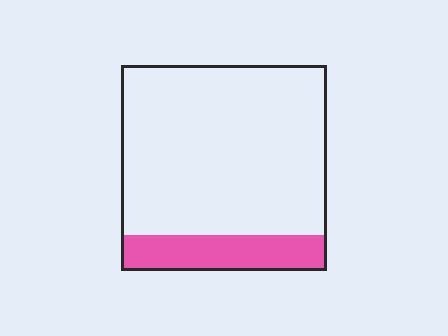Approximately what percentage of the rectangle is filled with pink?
Approximately 15%.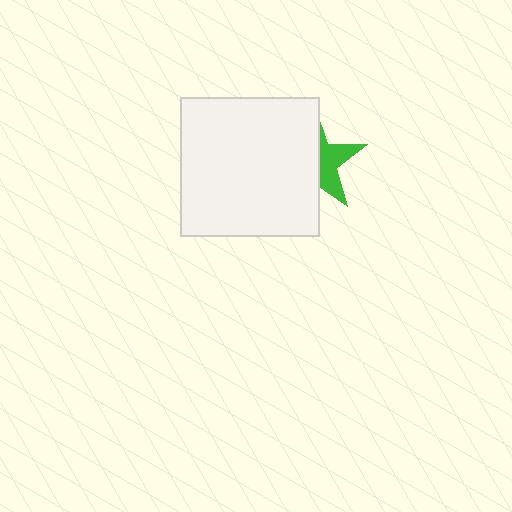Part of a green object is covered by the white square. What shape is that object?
It is a star.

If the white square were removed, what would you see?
You would see the complete green star.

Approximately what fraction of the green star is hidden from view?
Roughly 59% of the green star is hidden behind the white square.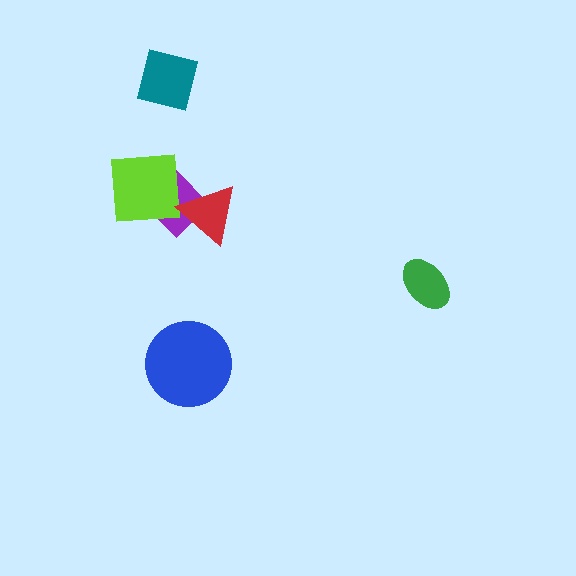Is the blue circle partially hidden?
No, no other shape covers it.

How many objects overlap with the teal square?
0 objects overlap with the teal square.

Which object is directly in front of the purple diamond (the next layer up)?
The lime square is directly in front of the purple diamond.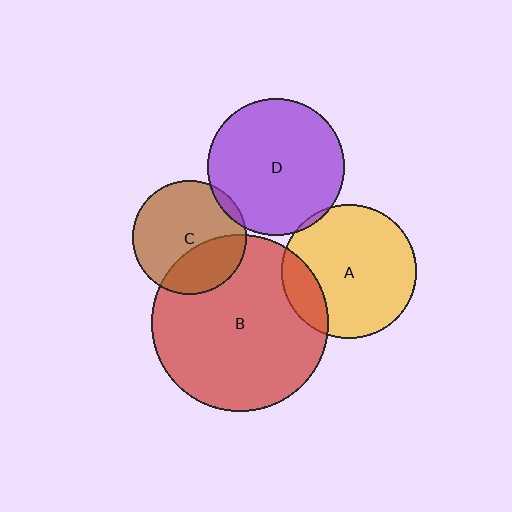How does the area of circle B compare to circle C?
Approximately 2.4 times.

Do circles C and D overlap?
Yes.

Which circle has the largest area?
Circle B (red).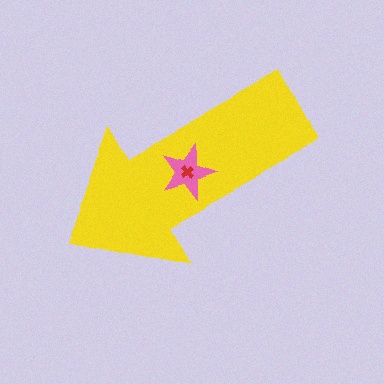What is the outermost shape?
The yellow arrow.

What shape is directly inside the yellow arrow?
The pink star.